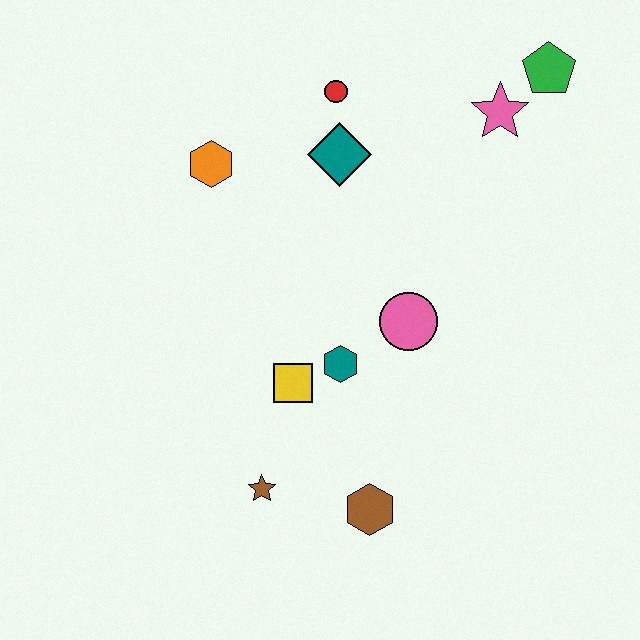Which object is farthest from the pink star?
The brown star is farthest from the pink star.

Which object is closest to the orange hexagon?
The teal diamond is closest to the orange hexagon.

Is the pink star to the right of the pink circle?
Yes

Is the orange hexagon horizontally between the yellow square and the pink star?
No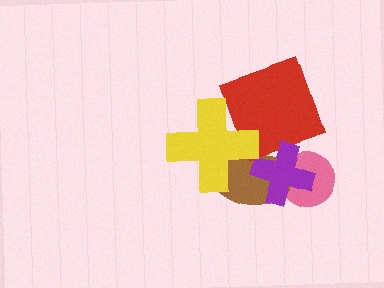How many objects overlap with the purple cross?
2 objects overlap with the purple cross.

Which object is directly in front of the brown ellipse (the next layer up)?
The purple cross is directly in front of the brown ellipse.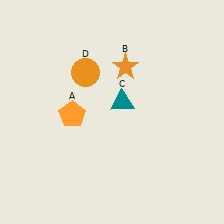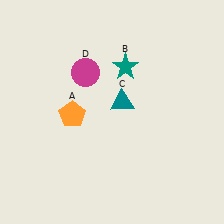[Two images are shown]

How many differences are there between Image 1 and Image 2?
There are 2 differences between the two images.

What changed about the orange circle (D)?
In Image 1, D is orange. In Image 2, it changed to magenta.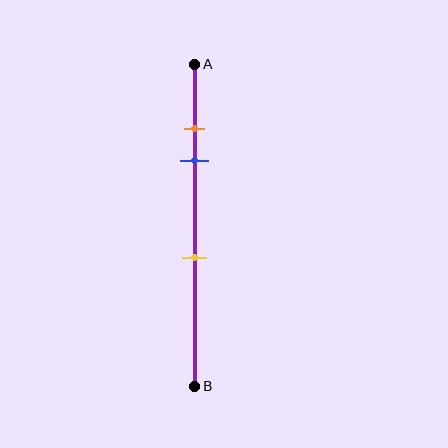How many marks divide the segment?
There are 3 marks dividing the segment.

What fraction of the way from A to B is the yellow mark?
The yellow mark is approximately 60% (0.6) of the way from A to B.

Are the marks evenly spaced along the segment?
No, the marks are not evenly spaced.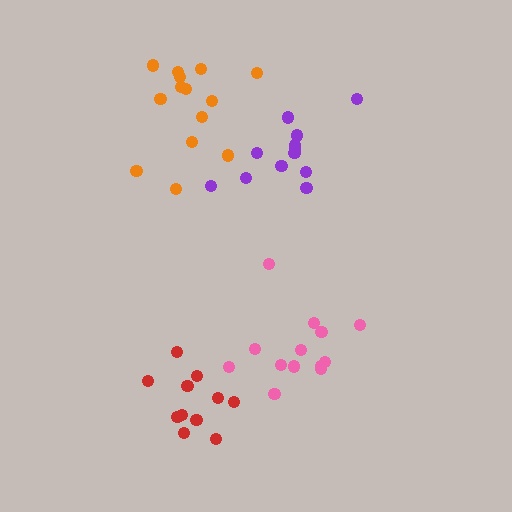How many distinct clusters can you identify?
There are 4 distinct clusters.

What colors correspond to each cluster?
The clusters are colored: pink, red, purple, orange.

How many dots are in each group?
Group 1: 13 dots, Group 2: 11 dots, Group 3: 12 dots, Group 4: 14 dots (50 total).